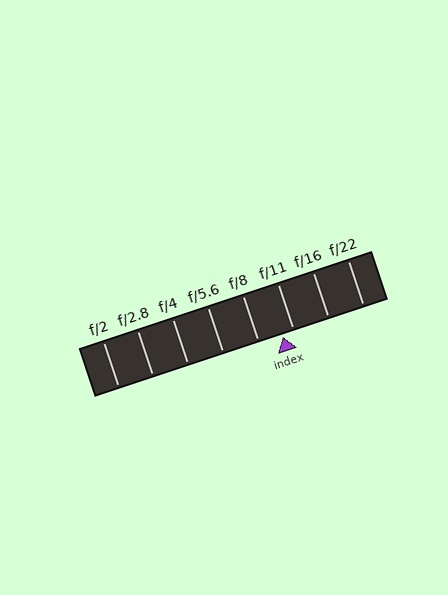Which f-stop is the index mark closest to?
The index mark is closest to f/11.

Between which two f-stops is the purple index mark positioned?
The index mark is between f/8 and f/11.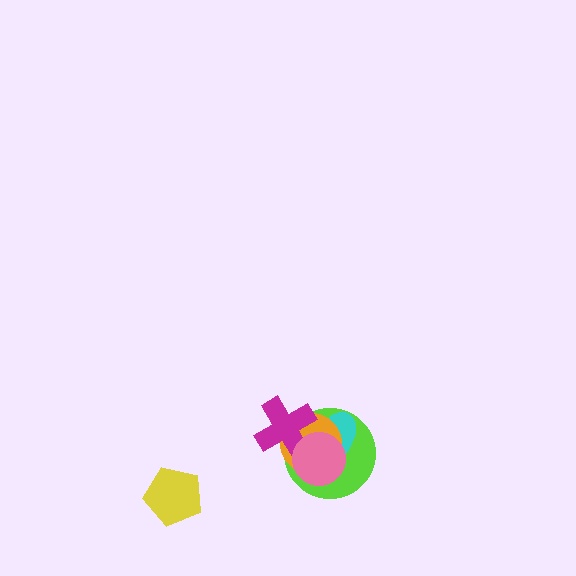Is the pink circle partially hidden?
No, no other shape covers it.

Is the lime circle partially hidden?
Yes, it is partially covered by another shape.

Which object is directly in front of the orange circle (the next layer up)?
The magenta cross is directly in front of the orange circle.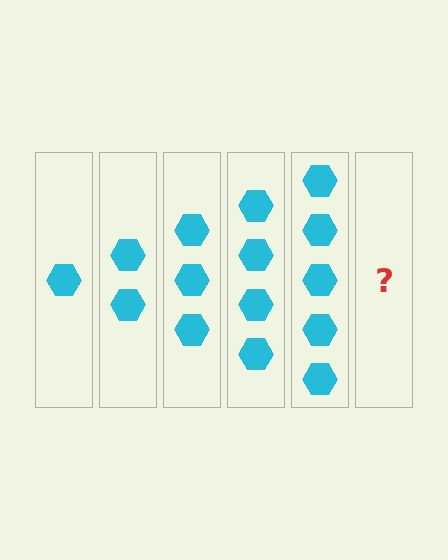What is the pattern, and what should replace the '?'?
The pattern is that each step adds one more hexagon. The '?' should be 6 hexagons.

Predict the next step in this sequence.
The next step is 6 hexagons.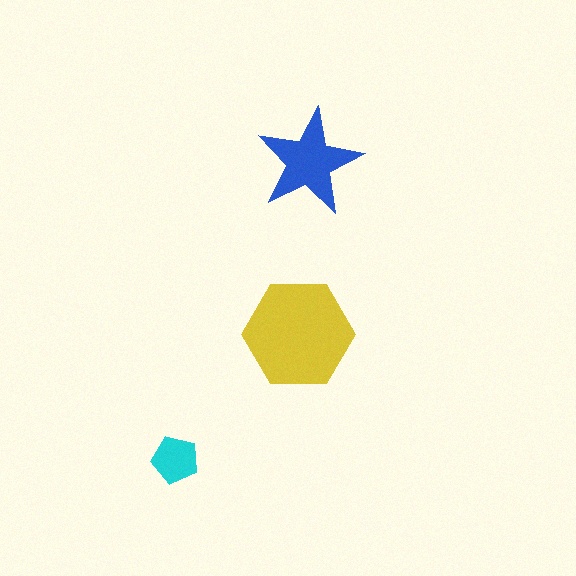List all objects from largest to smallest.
The yellow hexagon, the blue star, the cyan pentagon.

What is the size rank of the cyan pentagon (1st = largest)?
3rd.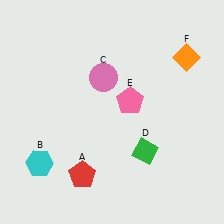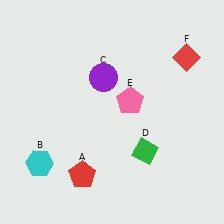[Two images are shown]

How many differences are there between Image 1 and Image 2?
There are 2 differences between the two images.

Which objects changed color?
C changed from pink to purple. F changed from orange to red.